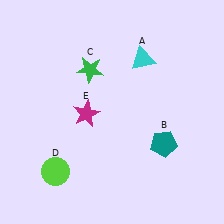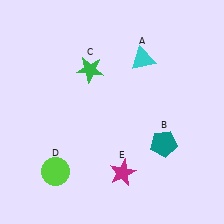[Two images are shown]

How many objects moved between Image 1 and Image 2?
1 object moved between the two images.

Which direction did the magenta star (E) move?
The magenta star (E) moved down.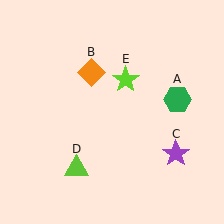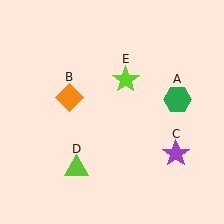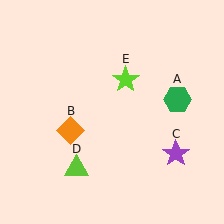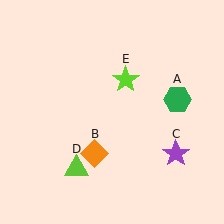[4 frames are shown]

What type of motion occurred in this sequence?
The orange diamond (object B) rotated counterclockwise around the center of the scene.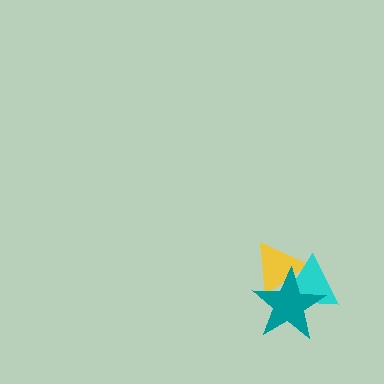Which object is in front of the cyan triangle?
The teal star is in front of the cyan triangle.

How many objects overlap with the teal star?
2 objects overlap with the teal star.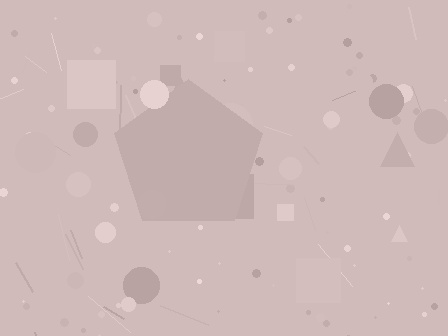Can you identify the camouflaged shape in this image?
The camouflaged shape is a pentagon.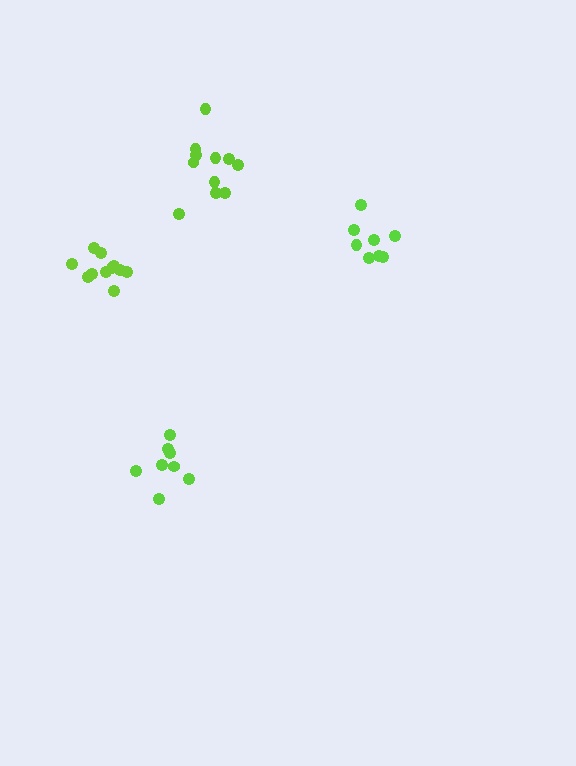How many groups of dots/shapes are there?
There are 4 groups.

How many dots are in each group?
Group 1: 8 dots, Group 2: 11 dots, Group 3: 8 dots, Group 4: 11 dots (38 total).